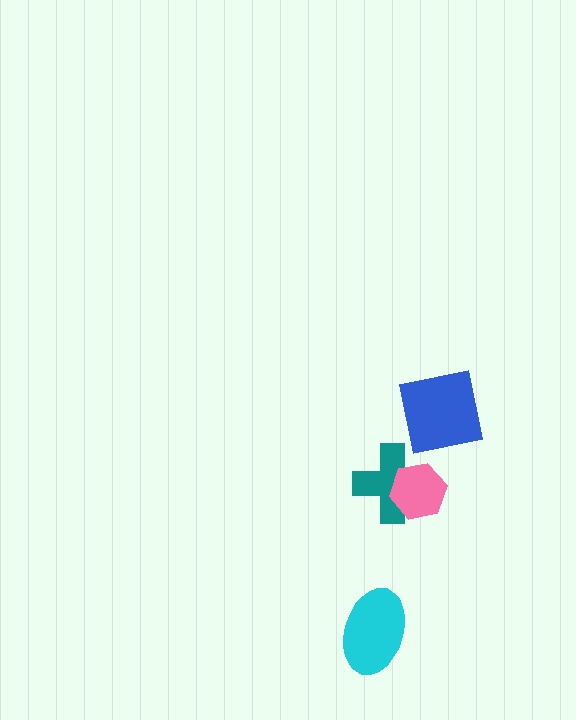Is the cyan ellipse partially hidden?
No, no other shape covers it.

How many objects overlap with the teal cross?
1 object overlaps with the teal cross.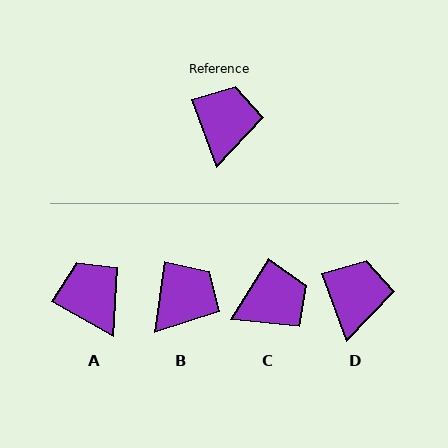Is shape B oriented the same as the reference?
No, it is off by about 28 degrees.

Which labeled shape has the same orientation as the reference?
D.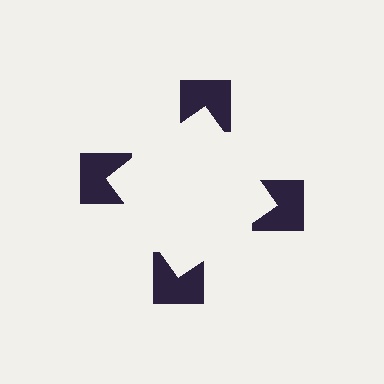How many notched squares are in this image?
There are 4 — one at each vertex of the illusory square.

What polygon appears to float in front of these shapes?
An illusory square — its edges are inferred from the aligned wedge cuts in the notched squares, not physically drawn.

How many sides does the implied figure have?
4 sides.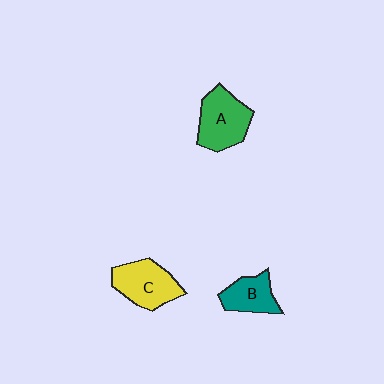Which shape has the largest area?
Shape A (green).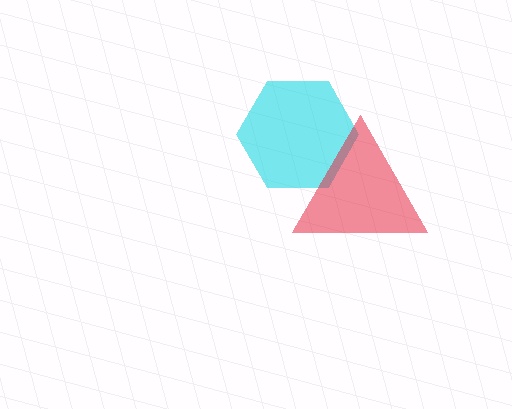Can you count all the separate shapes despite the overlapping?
Yes, there are 2 separate shapes.